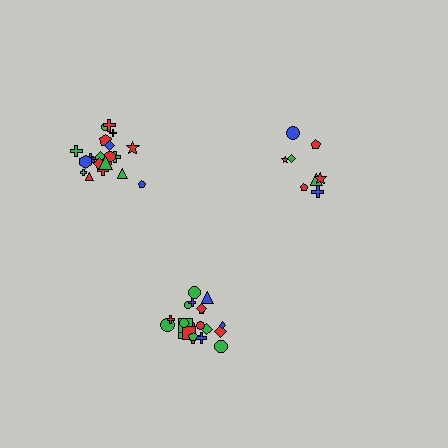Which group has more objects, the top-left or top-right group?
The top-left group.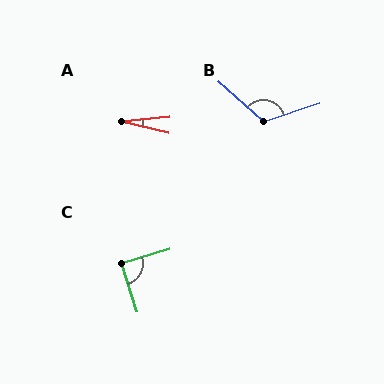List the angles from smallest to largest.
A (18°), C (89°), B (120°).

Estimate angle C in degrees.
Approximately 89 degrees.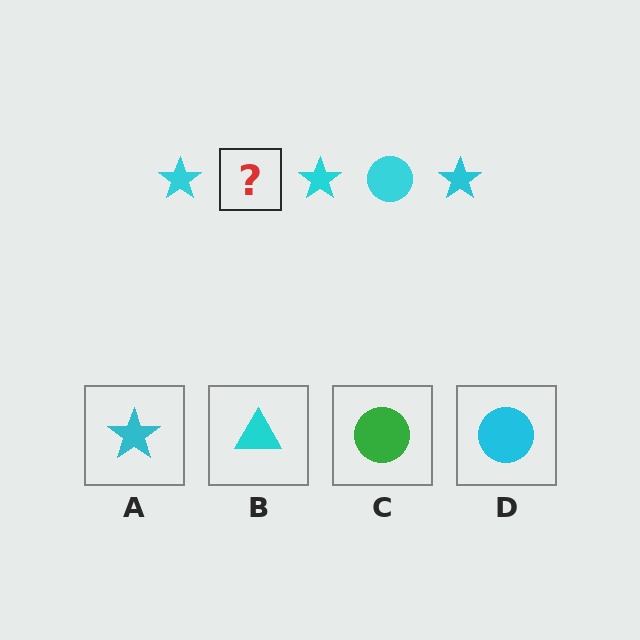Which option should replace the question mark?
Option D.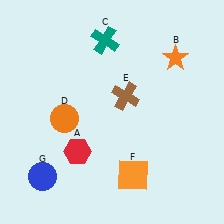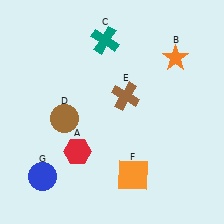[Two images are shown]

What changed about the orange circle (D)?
In Image 1, D is orange. In Image 2, it changed to brown.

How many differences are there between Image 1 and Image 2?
There is 1 difference between the two images.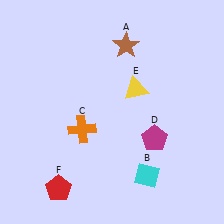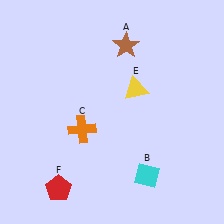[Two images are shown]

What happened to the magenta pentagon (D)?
The magenta pentagon (D) was removed in Image 2. It was in the bottom-right area of Image 1.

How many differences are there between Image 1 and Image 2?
There is 1 difference between the two images.